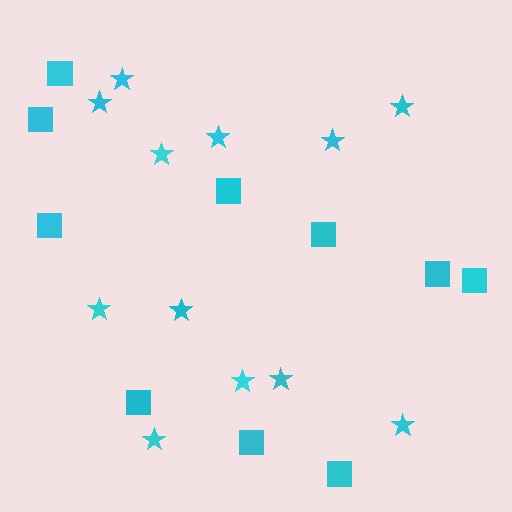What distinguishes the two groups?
There are 2 groups: one group of stars (12) and one group of squares (10).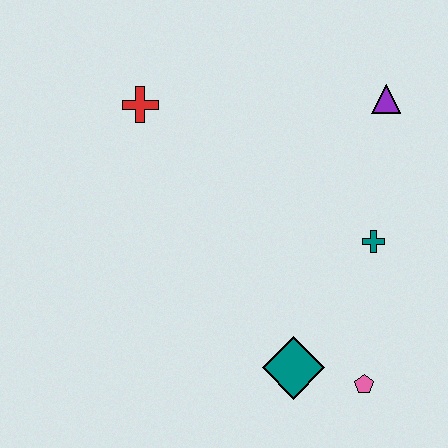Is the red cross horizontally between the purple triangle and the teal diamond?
No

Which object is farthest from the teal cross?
The red cross is farthest from the teal cross.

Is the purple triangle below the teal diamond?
No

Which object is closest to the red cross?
The purple triangle is closest to the red cross.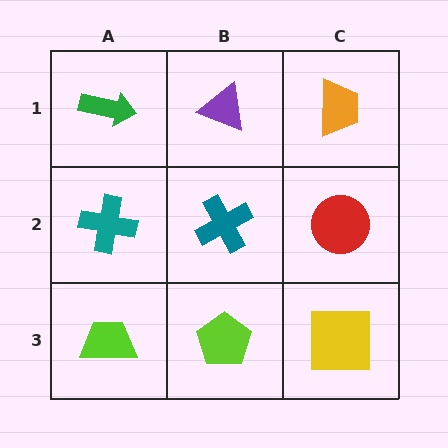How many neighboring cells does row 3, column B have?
3.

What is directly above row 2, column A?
A green arrow.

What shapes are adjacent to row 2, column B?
A purple triangle (row 1, column B), a lime pentagon (row 3, column B), a teal cross (row 2, column A), a red circle (row 2, column C).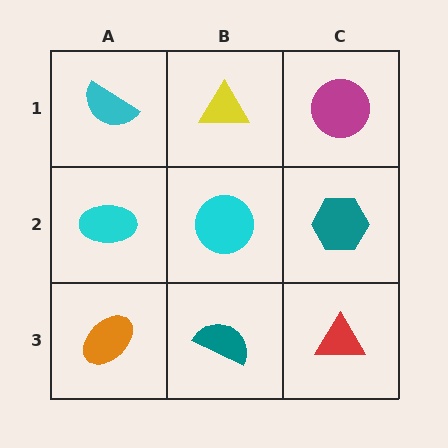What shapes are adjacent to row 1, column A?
A cyan ellipse (row 2, column A), a yellow triangle (row 1, column B).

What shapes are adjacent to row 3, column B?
A cyan circle (row 2, column B), an orange ellipse (row 3, column A), a red triangle (row 3, column C).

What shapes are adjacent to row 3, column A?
A cyan ellipse (row 2, column A), a teal semicircle (row 3, column B).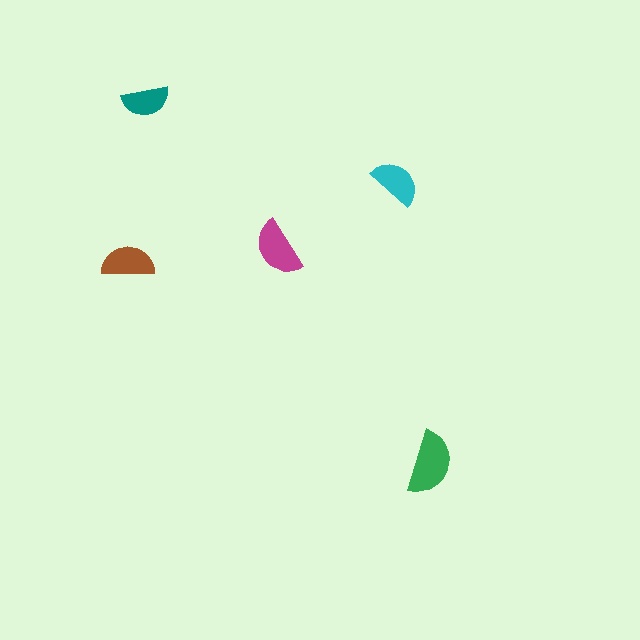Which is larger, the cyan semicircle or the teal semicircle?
The cyan one.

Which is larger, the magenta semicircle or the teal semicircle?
The magenta one.